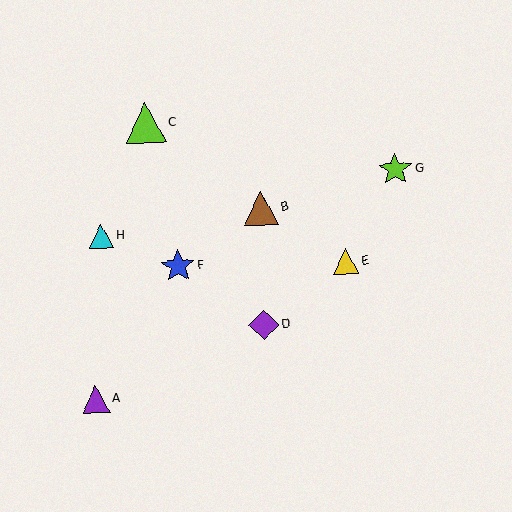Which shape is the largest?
The lime triangle (labeled C) is the largest.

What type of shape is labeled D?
Shape D is a purple diamond.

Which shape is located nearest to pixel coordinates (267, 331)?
The purple diamond (labeled D) at (264, 325) is nearest to that location.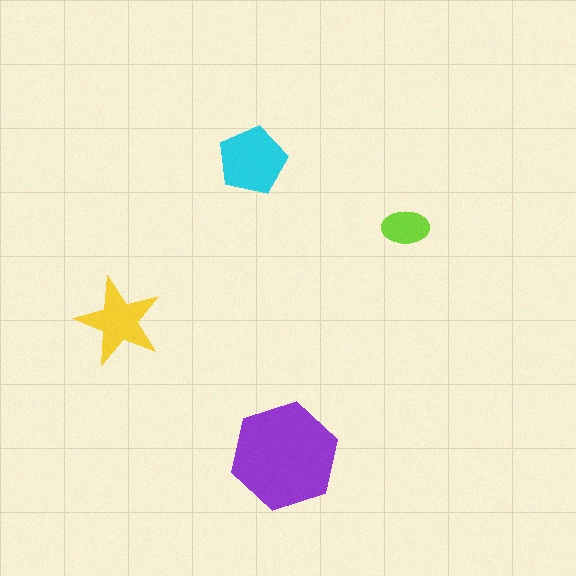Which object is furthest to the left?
The yellow star is leftmost.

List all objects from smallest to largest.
The lime ellipse, the yellow star, the cyan pentagon, the purple hexagon.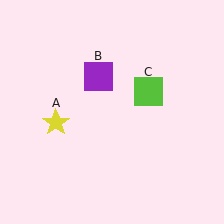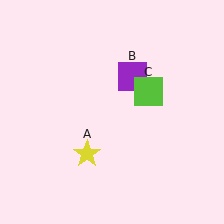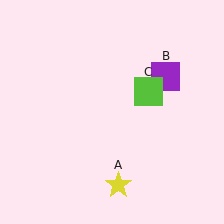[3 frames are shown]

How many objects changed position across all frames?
2 objects changed position: yellow star (object A), purple square (object B).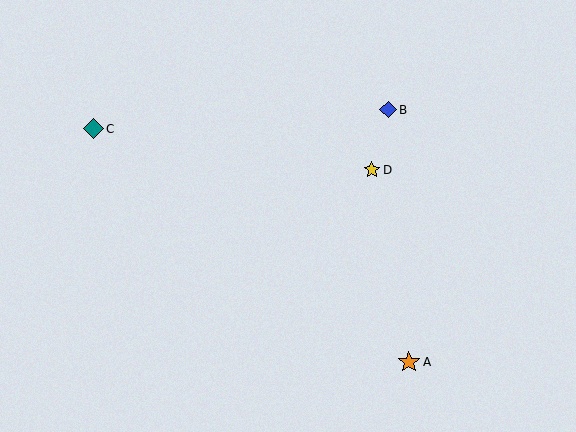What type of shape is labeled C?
Shape C is a teal diamond.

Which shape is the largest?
The orange star (labeled A) is the largest.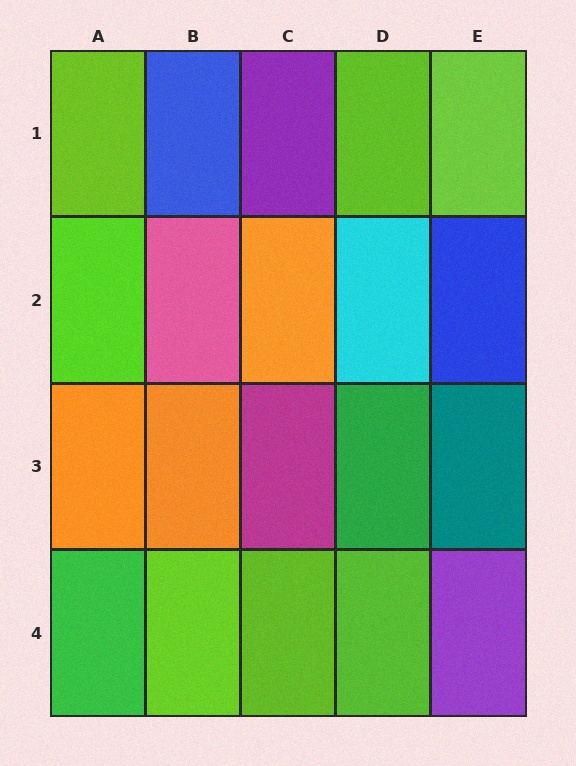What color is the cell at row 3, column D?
Green.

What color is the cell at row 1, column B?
Blue.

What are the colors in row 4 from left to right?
Green, lime, lime, lime, purple.